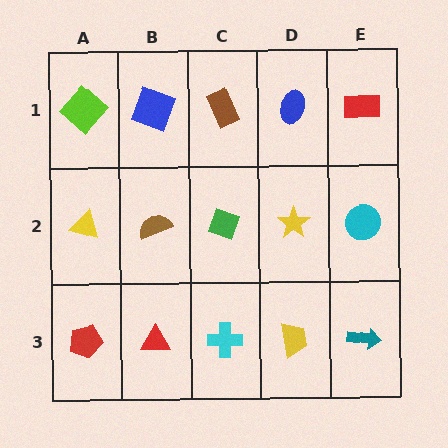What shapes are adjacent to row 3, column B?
A brown semicircle (row 2, column B), a red pentagon (row 3, column A), a cyan cross (row 3, column C).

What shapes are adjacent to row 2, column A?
A lime diamond (row 1, column A), a red pentagon (row 3, column A), a brown semicircle (row 2, column B).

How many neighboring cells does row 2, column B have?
4.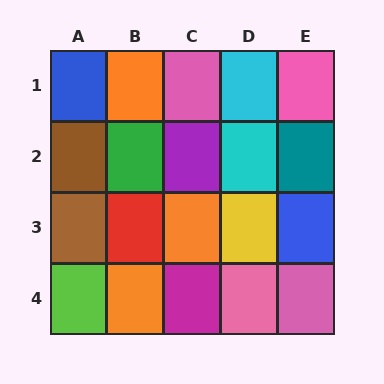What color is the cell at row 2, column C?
Purple.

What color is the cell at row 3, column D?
Yellow.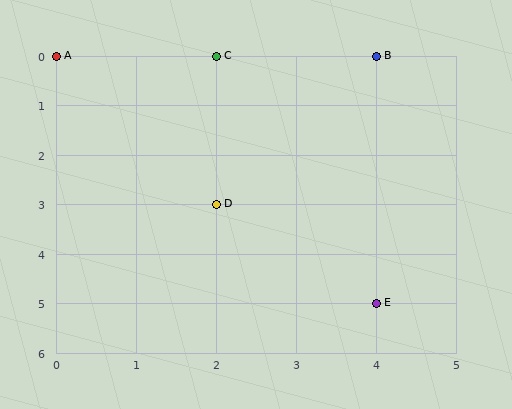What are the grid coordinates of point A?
Point A is at grid coordinates (0, 0).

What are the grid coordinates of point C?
Point C is at grid coordinates (2, 0).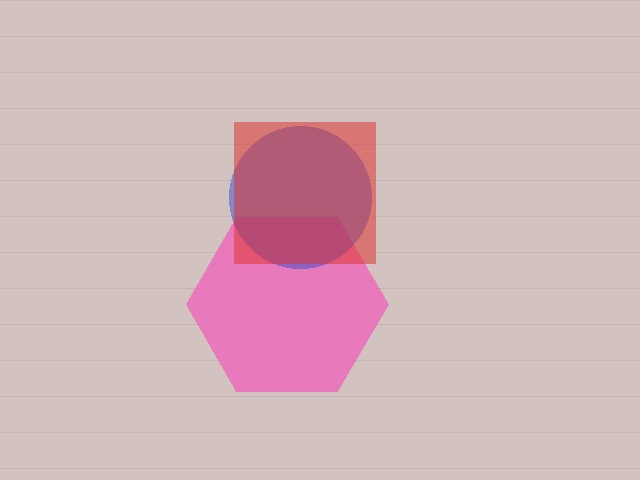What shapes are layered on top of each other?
The layered shapes are: a pink hexagon, a blue circle, a red square.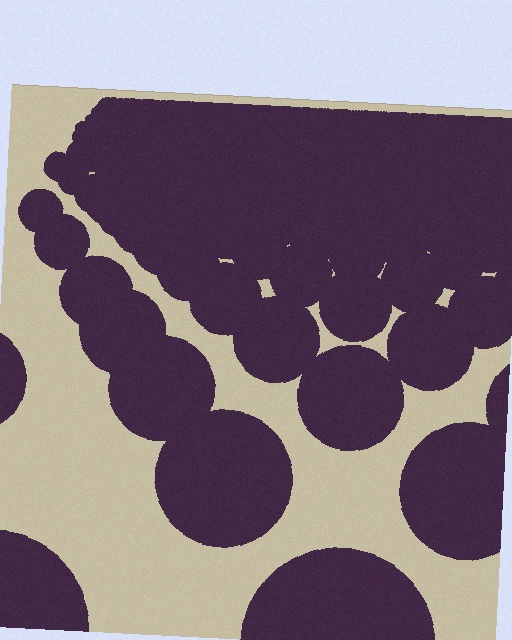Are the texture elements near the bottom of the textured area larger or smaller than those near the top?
Larger. Near the bottom, elements are closer to the viewer and appear at a bigger on-screen size.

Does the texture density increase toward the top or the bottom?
Density increases toward the top.